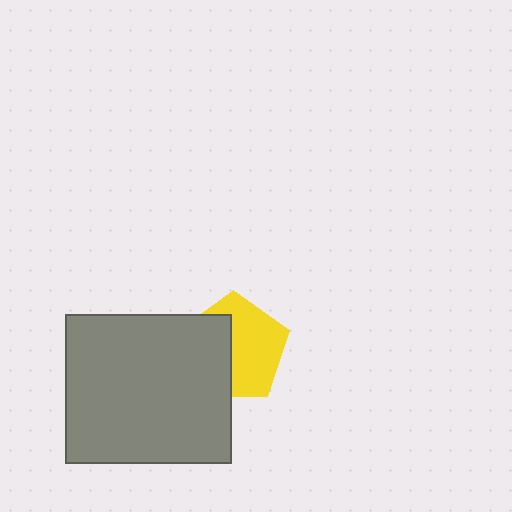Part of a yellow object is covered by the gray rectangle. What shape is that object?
It is a pentagon.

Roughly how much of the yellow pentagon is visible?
About half of it is visible (roughly 57%).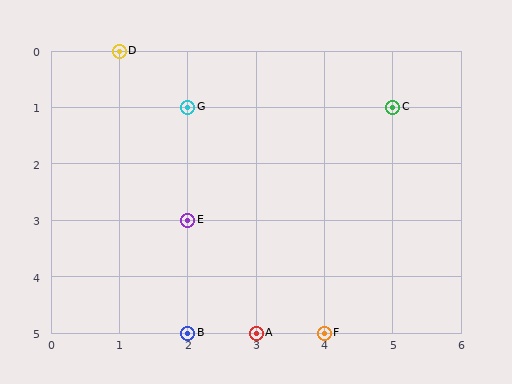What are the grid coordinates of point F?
Point F is at grid coordinates (4, 5).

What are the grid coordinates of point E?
Point E is at grid coordinates (2, 3).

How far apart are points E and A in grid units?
Points E and A are 1 column and 2 rows apart (about 2.2 grid units diagonally).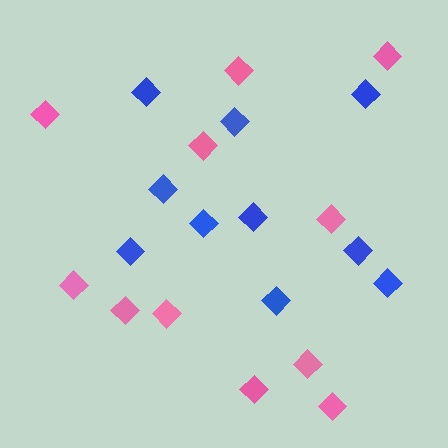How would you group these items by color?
There are 2 groups: one group of pink diamonds (11) and one group of blue diamonds (10).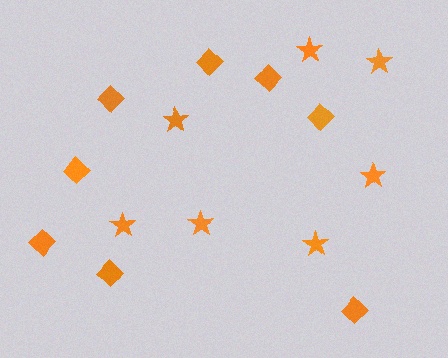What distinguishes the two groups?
There are 2 groups: one group of diamonds (8) and one group of stars (7).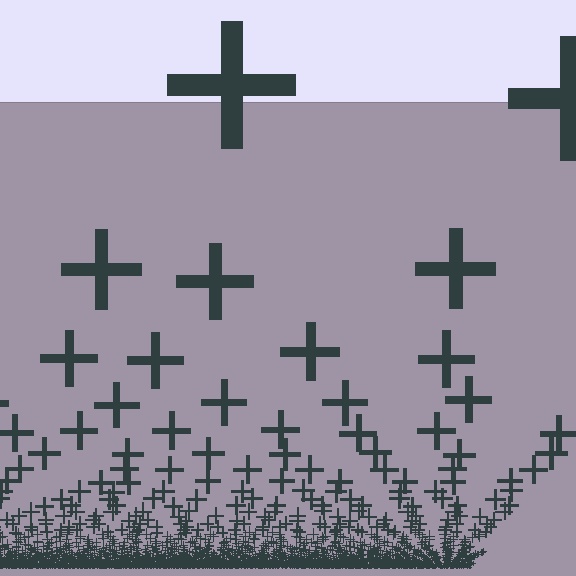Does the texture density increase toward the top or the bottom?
Density increases toward the bottom.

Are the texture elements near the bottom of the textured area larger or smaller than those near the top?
Smaller. The gradient is inverted — elements near the bottom are smaller and denser.